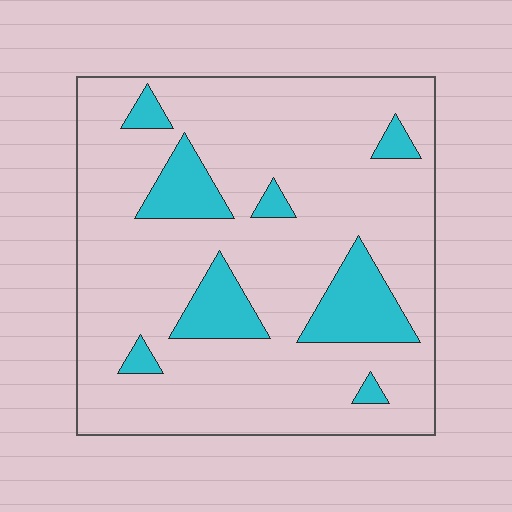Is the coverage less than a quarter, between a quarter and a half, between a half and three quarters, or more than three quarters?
Less than a quarter.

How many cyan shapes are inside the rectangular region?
8.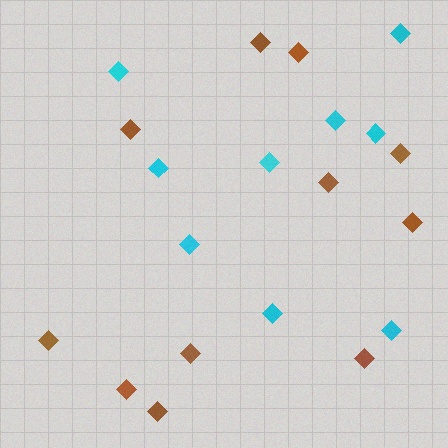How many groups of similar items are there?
There are 2 groups: one group of brown diamonds (11) and one group of cyan diamonds (9).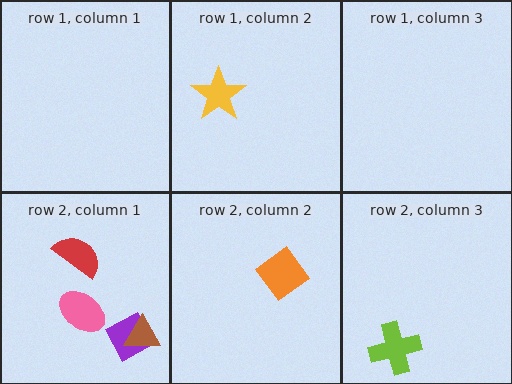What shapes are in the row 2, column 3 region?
The lime cross.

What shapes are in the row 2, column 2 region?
The orange diamond.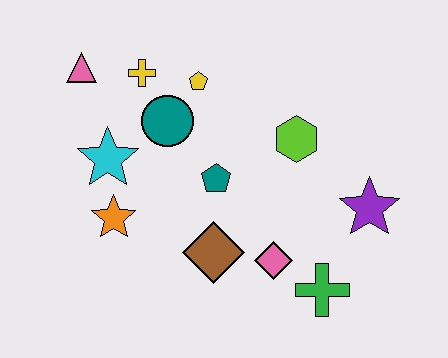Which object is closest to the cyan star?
The orange star is closest to the cyan star.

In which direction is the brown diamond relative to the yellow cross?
The brown diamond is below the yellow cross.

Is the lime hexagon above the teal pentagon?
Yes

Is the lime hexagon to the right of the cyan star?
Yes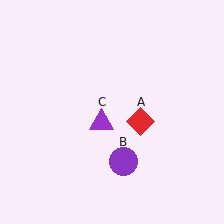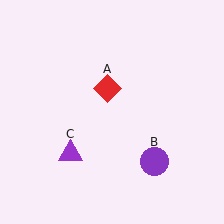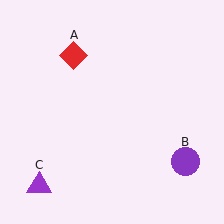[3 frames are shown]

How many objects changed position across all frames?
3 objects changed position: red diamond (object A), purple circle (object B), purple triangle (object C).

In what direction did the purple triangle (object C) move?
The purple triangle (object C) moved down and to the left.